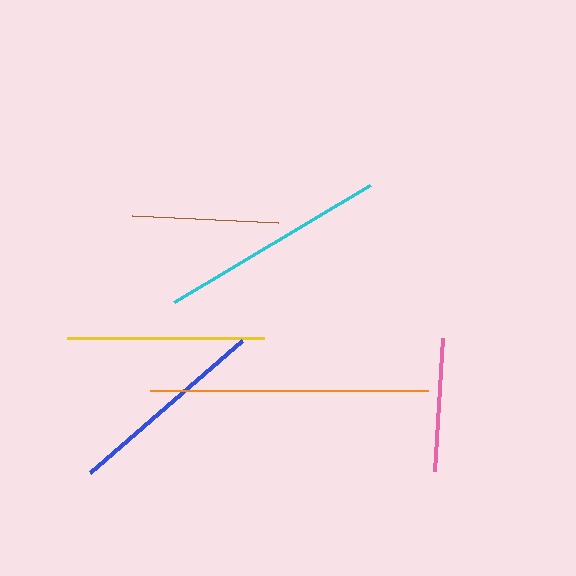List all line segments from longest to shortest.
From longest to shortest: orange, cyan, blue, yellow, brown, pink.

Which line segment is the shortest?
The pink line is the shortest at approximately 133 pixels.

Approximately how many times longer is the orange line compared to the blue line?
The orange line is approximately 1.4 times the length of the blue line.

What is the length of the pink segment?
The pink segment is approximately 133 pixels long.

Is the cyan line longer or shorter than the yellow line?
The cyan line is longer than the yellow line.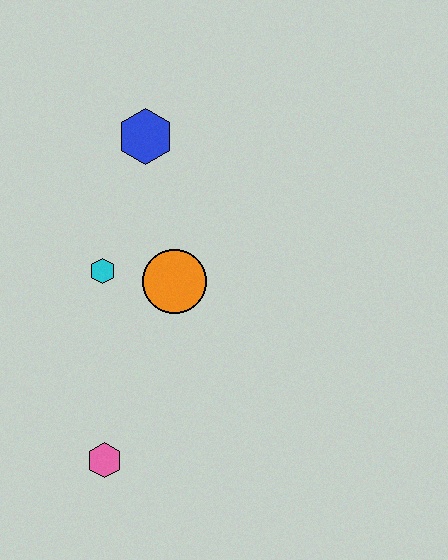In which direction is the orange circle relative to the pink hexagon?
The orange circle is above the pink hexagon.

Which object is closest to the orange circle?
The cyan hexagon is closest to the orange circle.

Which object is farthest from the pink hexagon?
The blue hexagon is farthest from the pink hexagon.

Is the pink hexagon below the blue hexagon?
Yes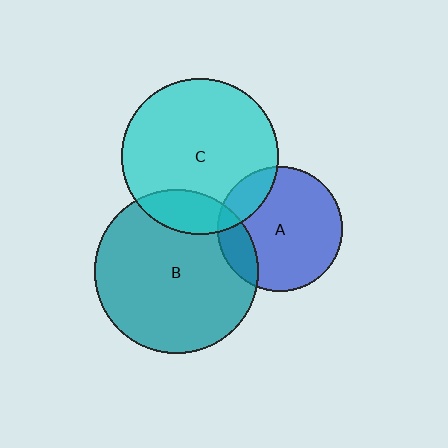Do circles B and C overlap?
Yes.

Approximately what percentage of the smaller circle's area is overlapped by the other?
Approximately 15%.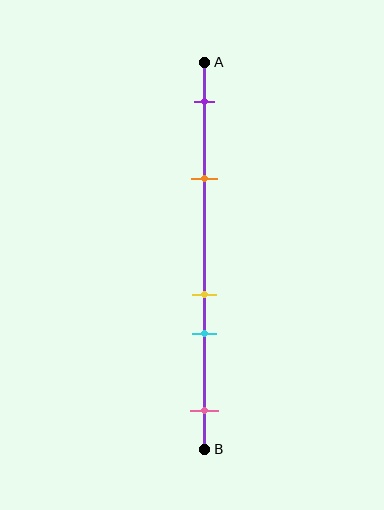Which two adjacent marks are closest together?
The yellow and cyan marks are the closest adjacent pair.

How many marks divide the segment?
There are 5 marks dividing the segment.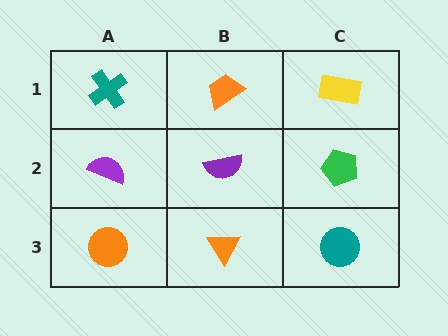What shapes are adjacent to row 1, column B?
A purple semicircle (row 2, column B), a teal cross (row 1, column A), a yellow rectangle (row 1, column C).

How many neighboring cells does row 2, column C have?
3.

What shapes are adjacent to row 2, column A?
A teal cross (row 1, column A), an orange circle (row 3, column A), a purple semicircle (row 2, column B).